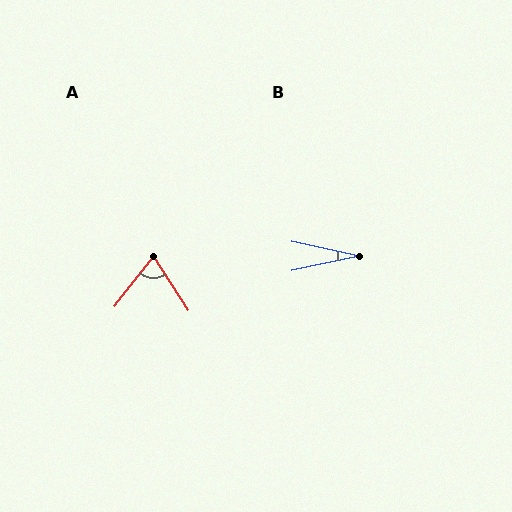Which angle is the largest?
A, at approximately 71 degrees.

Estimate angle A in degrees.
Approximately 71 degrees.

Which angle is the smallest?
B, at approximately 24 degrees.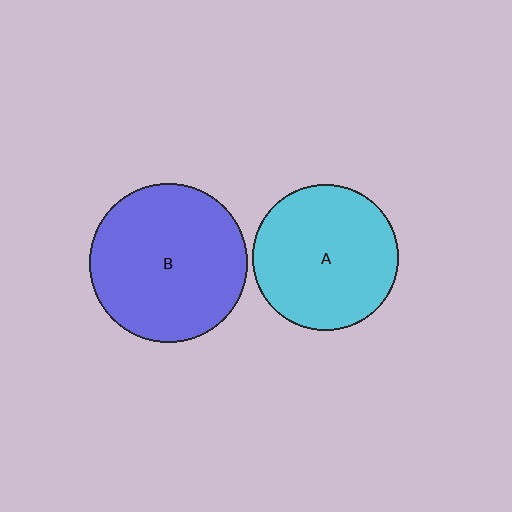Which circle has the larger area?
Circle B (blue).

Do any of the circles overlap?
No, none of the circles overlap.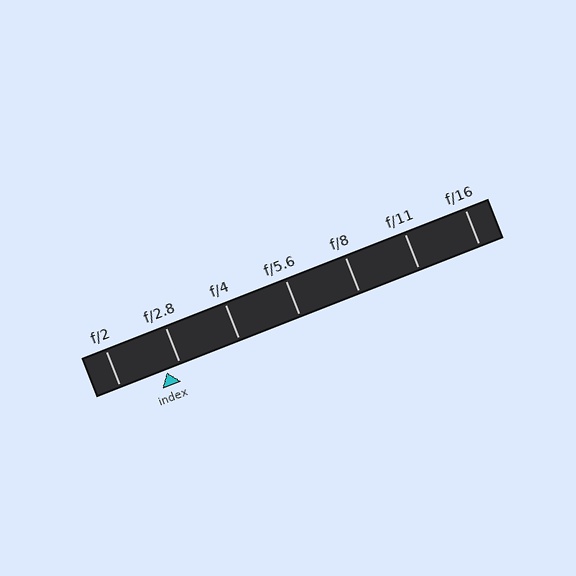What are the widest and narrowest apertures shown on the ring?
The widest aperture shown is f/2 and the narrowest is f/16.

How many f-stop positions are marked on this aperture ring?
There are 7 f-stop positions marked.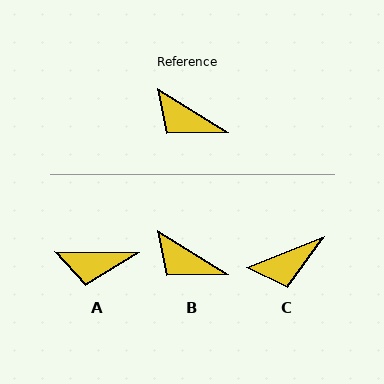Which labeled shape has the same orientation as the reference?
B.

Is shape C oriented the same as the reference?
No, it is off by about 53 degrees.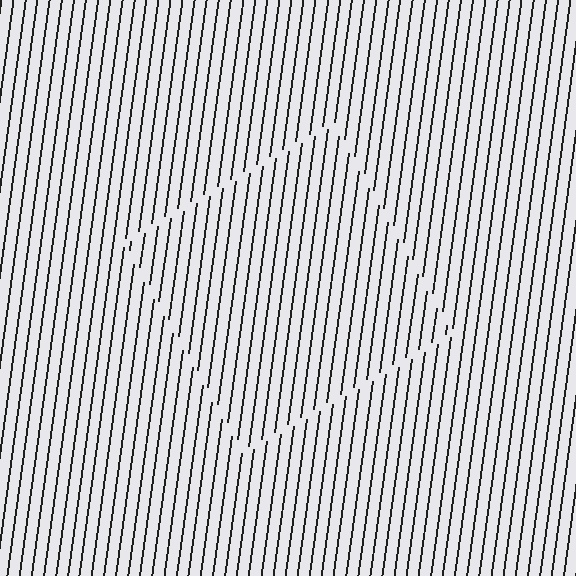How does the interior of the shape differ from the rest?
The interior of the shape contains the same grating, shifted by half a period — the contour is defined by the phase discontinuity where line-ends from the inner and outer gratings abut.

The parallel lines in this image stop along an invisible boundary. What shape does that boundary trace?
An illusory square. The interior of the shape contains the same grating, shifted by half a period — the contour is defined by the phase discontinuity where line-ends from the inner and outer gratings abut.